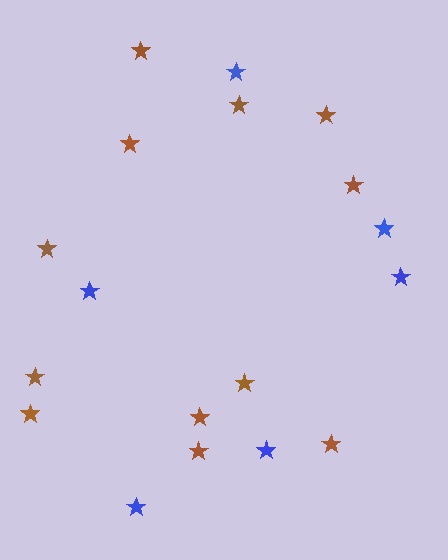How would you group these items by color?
There are 2 groups: one group of brown stars (12) and one group of blue stars (6).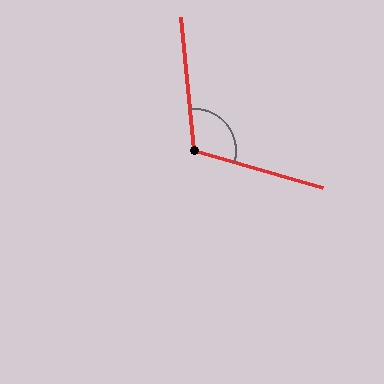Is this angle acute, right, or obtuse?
It is obtuse.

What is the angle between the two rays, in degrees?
Approximately 112 degrees.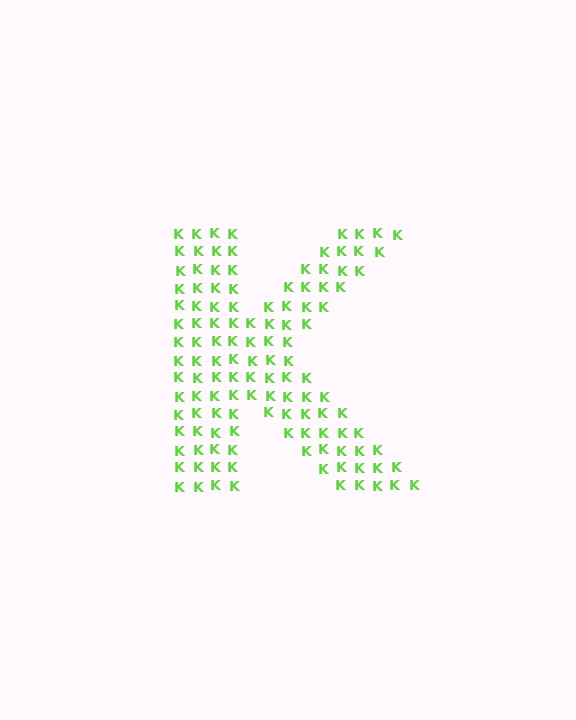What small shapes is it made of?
It is made of small letter K's.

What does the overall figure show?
The overall figure shows the letter K.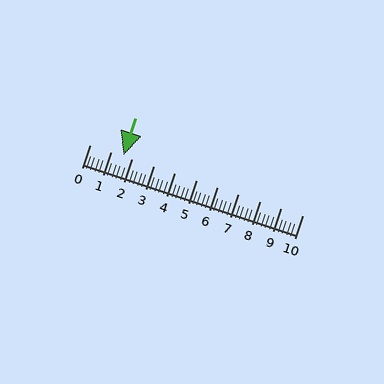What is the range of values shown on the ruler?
The ruler shows values from 0 to 10.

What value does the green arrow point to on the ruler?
The green arrow points to approximately 1.6.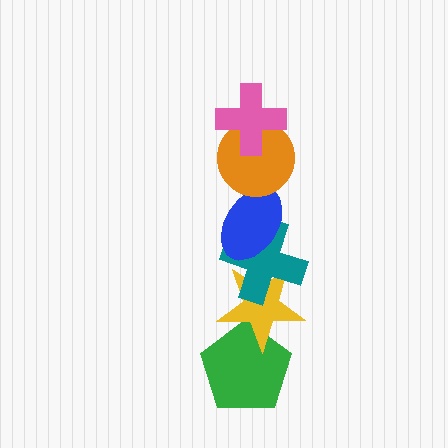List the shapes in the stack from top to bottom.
From top to bottom: the pink cross, the orange circle, the blue ellipse, the teal cross, the yellow star, the green pentagon.